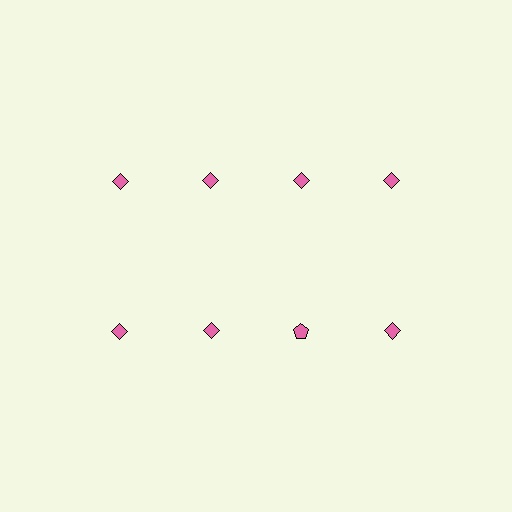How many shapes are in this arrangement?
There are 8 shapes arranged in a grid pattern.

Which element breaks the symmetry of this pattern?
The pink pentagon in the second row, center column breaks the symmetry. All other shapes are pink diamonds.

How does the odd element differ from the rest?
It has a different shape: pentagon instead of diamond.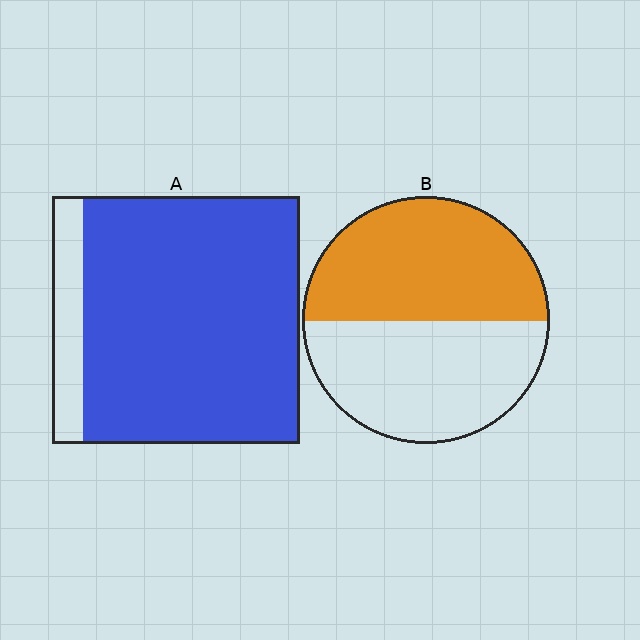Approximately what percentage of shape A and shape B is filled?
A is approximately 90% and B is approximately 50%.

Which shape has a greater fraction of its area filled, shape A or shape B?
Shape A.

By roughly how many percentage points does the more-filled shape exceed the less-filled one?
By roughly 35 percentage points (A over B).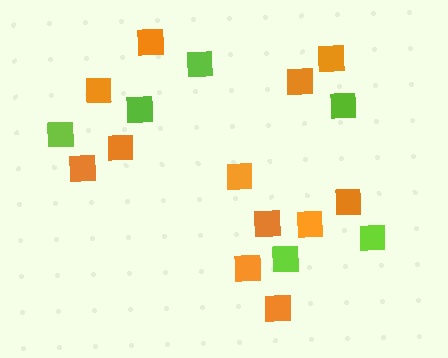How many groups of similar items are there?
There are 2 groups: one group of lime squares (6) and one group of orange squares (12).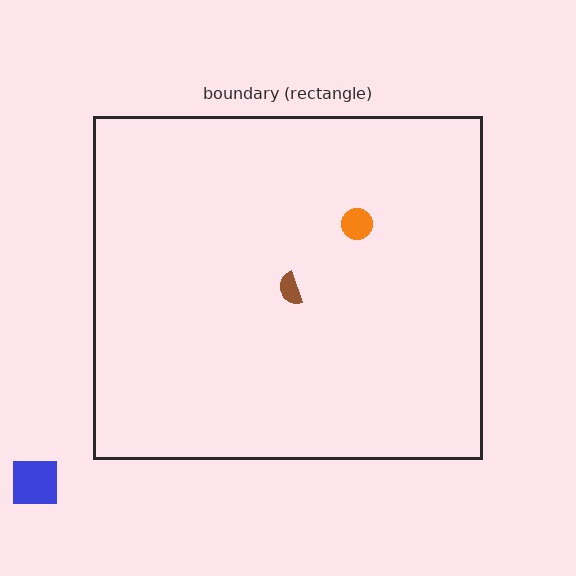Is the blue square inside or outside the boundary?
Outside.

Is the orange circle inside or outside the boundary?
Inside.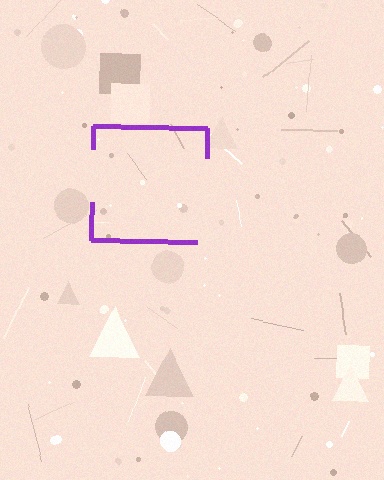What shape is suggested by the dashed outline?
The dashed outline suggests a square.